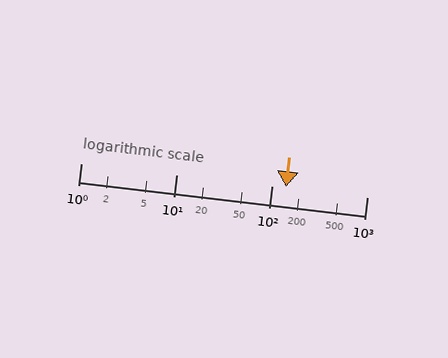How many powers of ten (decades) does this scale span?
The scale spans 3 decades, from 1 to 1000.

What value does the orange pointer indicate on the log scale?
The pointer indicates approximately 140.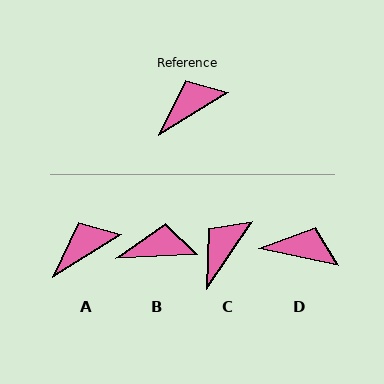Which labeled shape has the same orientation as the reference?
A.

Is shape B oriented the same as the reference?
No, it is off by about 29 degrees.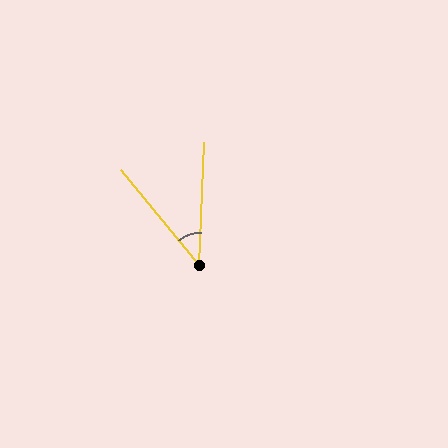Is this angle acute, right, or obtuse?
It is acute.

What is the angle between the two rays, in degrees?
Approximately 42 degrees.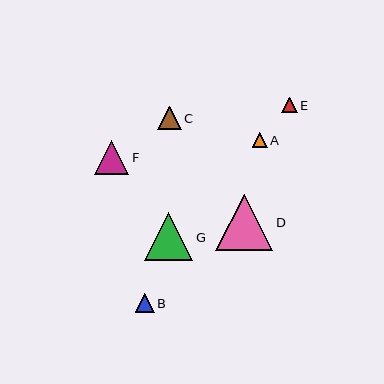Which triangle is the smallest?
Triangle A is the smallest with a size of approximately 15 pixels.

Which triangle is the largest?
Triangle D is the largest with a size of approximately 57 pixels.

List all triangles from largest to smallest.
From largest to smallest: D, G, F, C, B, E, A.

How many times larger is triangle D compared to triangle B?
Triangle D is approximately 2.9 times the size of triangle B.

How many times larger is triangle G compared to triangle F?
Triangle G is approximately 1.4 times the size of triangle F.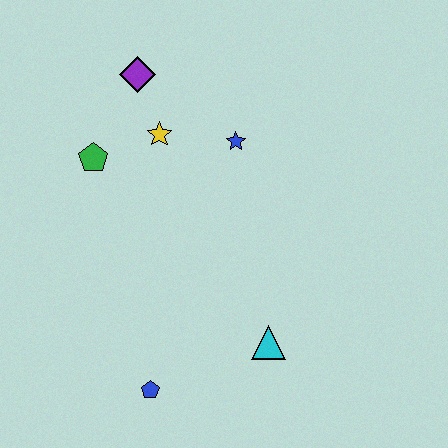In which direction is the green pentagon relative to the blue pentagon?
The green pentagon is above the blue pentagon.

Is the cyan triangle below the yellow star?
Yes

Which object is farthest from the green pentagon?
The cyan triangle is farthest from the green pentagon.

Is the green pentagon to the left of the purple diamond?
Yes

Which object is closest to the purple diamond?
The yellow star is closest to the purple diamond.